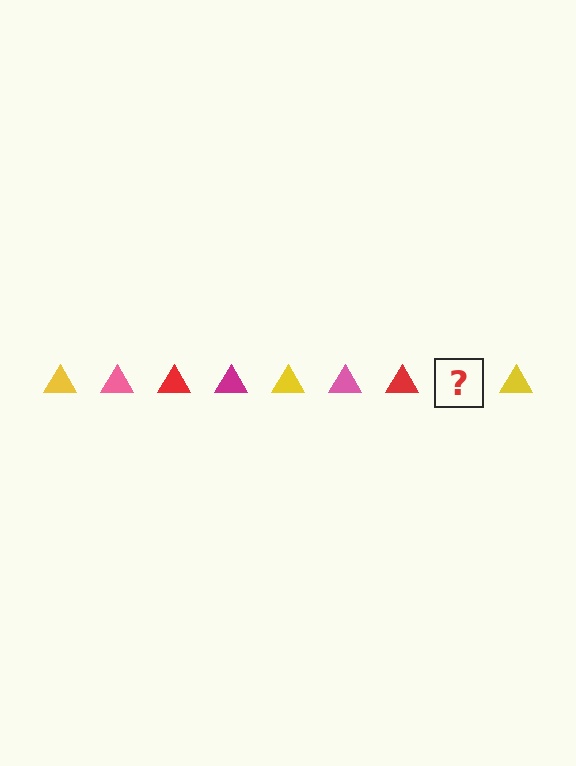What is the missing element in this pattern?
The missing element is a magenta triangle.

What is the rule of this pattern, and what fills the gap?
The rule is that the pattern cycles through yellow, pink, red, magenta triangles. The gap should be filled with a magenta triangle.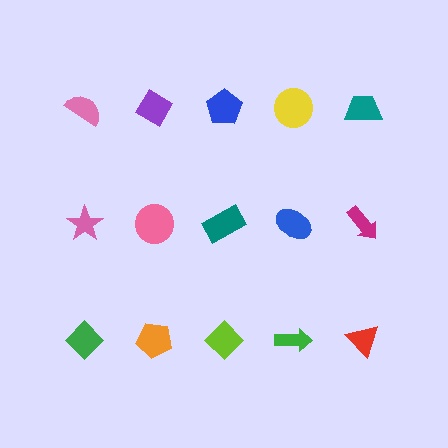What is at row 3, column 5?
A red triangle.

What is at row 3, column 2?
An orange pentagon.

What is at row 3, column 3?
A lime diamond.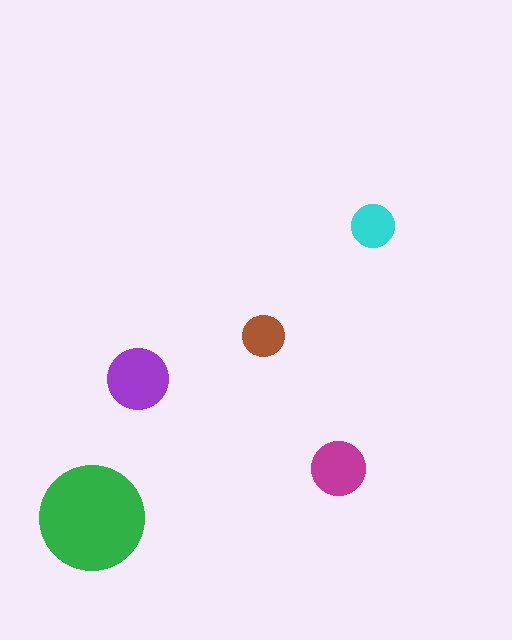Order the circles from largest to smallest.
the green one, the purple one, the magenta one, the cyan one, the brown one.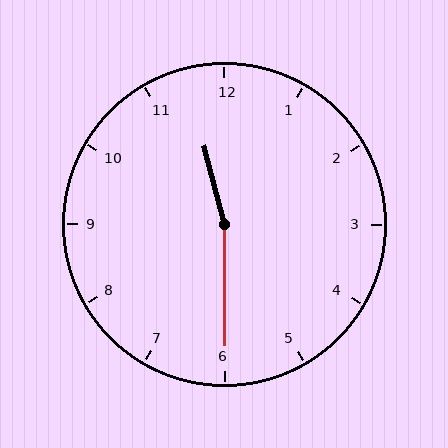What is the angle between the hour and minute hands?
Approximately 165 degrees.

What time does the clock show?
11:30.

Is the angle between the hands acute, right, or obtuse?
It is obtuse.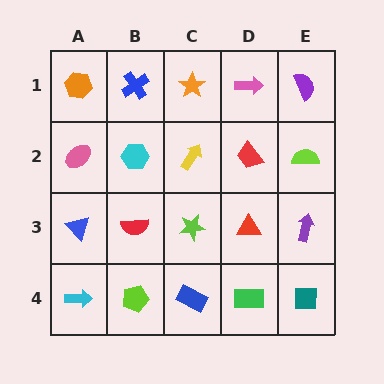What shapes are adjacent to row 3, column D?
A red trapezoid (row 2, column D), a green rectangle (row 4, column D), a lime star (row 3, column C), a purple arrow (row 3, column E).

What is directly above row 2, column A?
An orange hexagon.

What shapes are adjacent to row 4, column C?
A lime star (row 3, column C), a lime pentagon (row 4, column B), a green rectangle (row 4, column D).